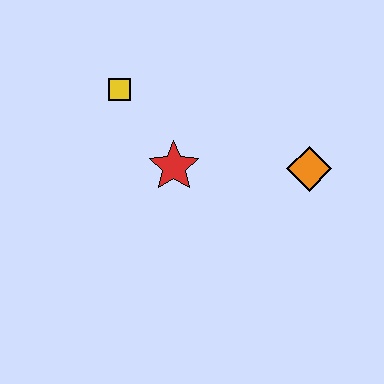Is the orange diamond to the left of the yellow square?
No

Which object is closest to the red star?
The yellow square is closest to the red star.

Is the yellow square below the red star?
No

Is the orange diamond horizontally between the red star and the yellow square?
No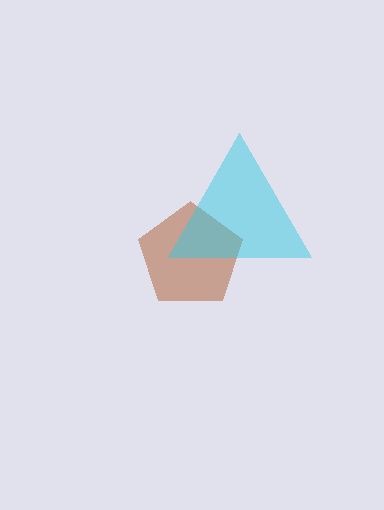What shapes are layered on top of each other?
The layered shapes are: a brown pentagon, a cyan triangle.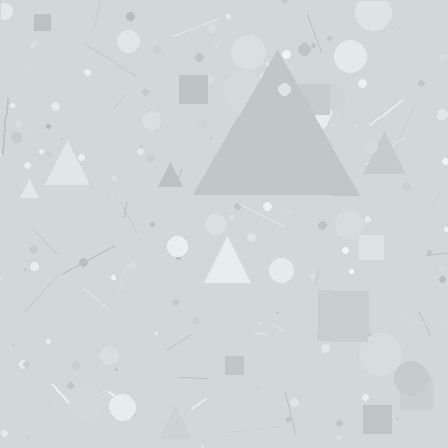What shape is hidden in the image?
A triangle is hidden in the image.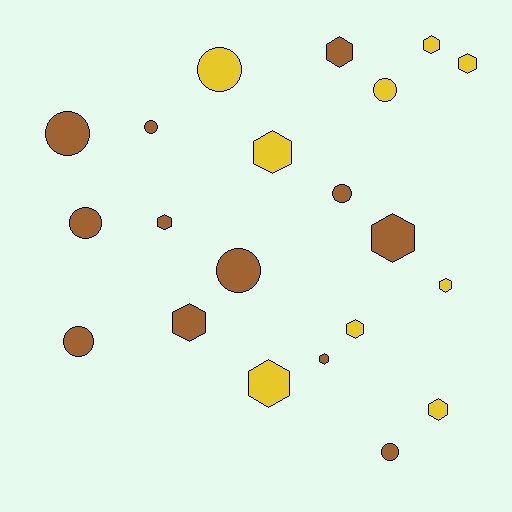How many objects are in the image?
There are 21 objects.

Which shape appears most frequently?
Hexagon, with 12 objects.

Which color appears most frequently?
Brown, with 12 objects.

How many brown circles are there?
There are 7 brown circles.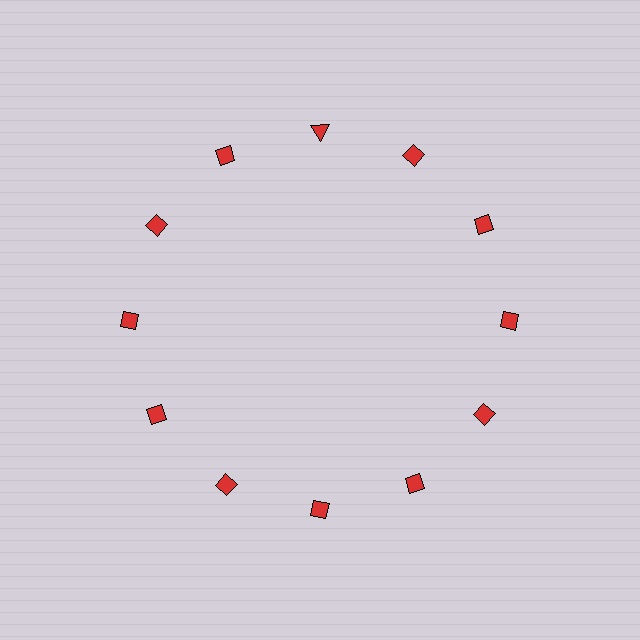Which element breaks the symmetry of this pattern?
The red triangle at roughly the 12 o'clock position breaks the symmetry. All other shapes are red diamonds.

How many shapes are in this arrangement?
There are 12 shapes arranged in a ring pattern.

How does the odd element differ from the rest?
It has a different shape: triangle instead of diamond.